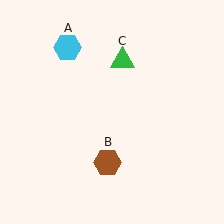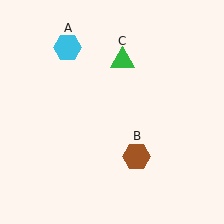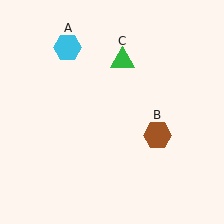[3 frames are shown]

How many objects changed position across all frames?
1 object changed position: brown hexagon (object B).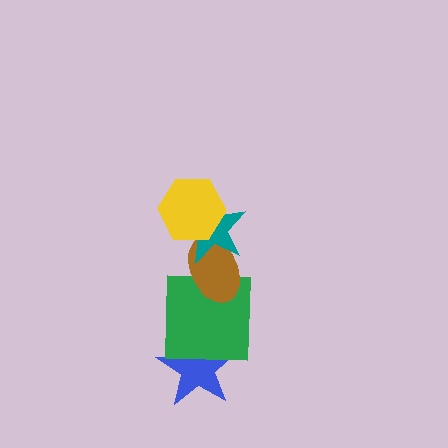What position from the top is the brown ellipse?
The brown ellipse is 3rd from the top.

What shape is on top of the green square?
The brown ellipse is on top of the green square.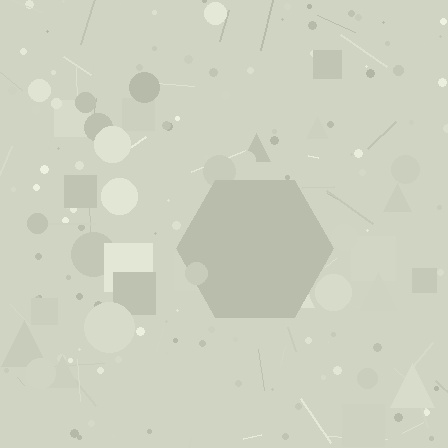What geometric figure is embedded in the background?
A hexagon is embedded in the background.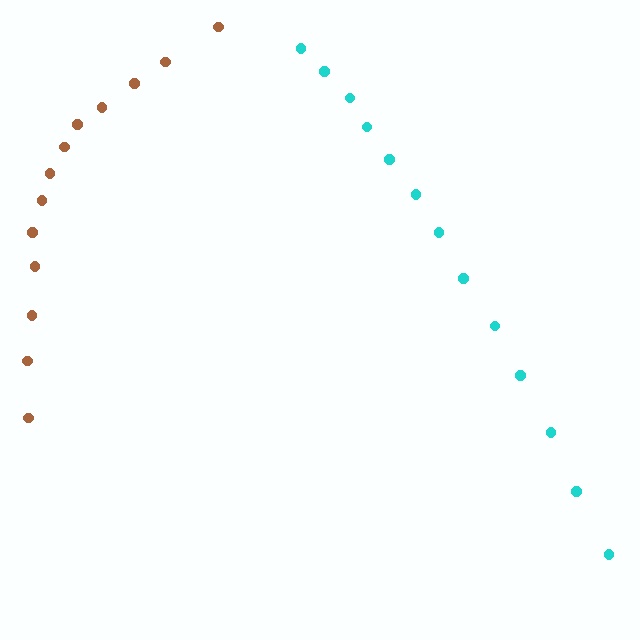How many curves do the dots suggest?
There are 2 distinct paths.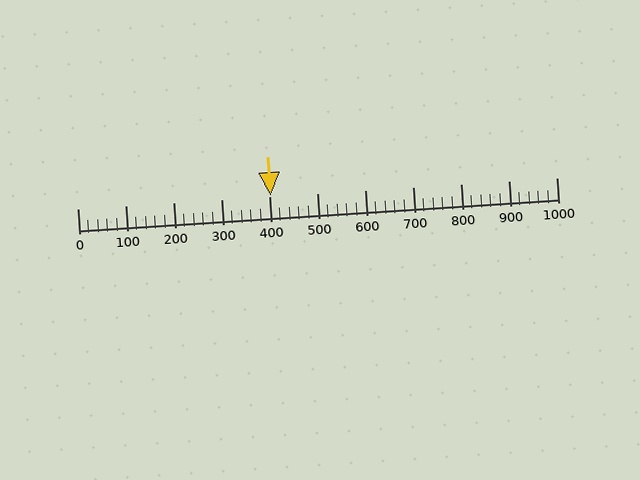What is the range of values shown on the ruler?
The ruler shows values from 0 to 1000.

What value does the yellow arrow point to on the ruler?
The yellow arrow points to approximately 403.